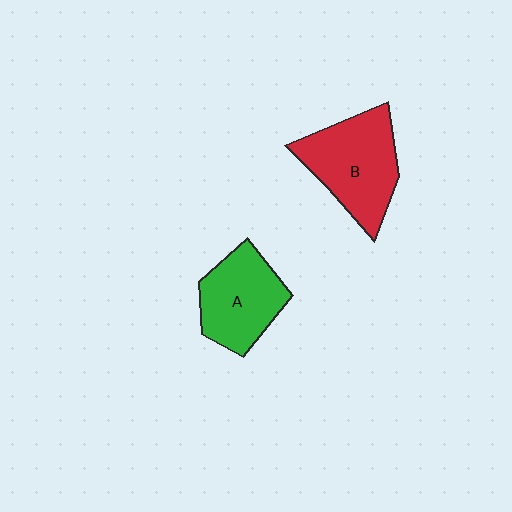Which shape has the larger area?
Shape B (red).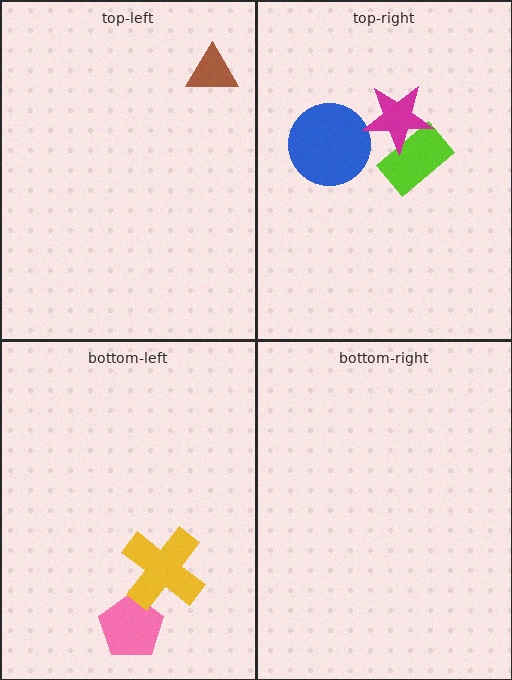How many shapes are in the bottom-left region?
2.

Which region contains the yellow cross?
The bottom-left region.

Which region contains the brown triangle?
The top-left region.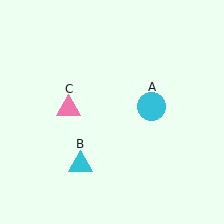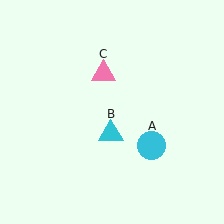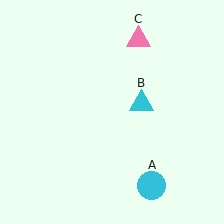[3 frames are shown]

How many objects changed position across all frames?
3 objects changed position: cyan circle (object A), cyan triangle (object B), pink triangle (object C).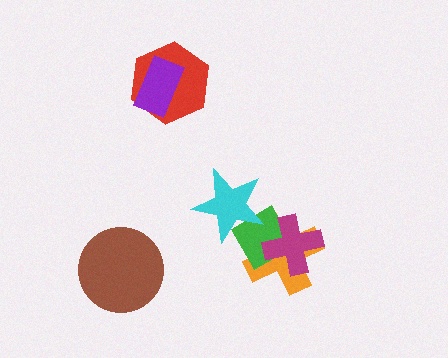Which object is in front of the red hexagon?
The purple rectangle is in front of the red hexagon.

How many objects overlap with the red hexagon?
1 object overlaps with the red hexagon.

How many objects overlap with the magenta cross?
2 objects overlap with the magenta cross.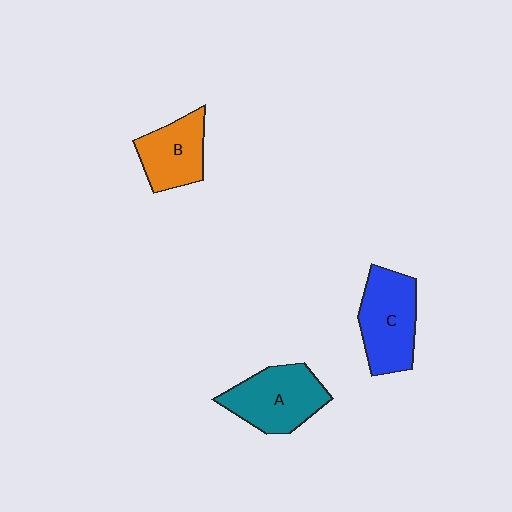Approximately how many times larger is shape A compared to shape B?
Approximately 1.3 times.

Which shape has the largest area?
Shape C (blue).